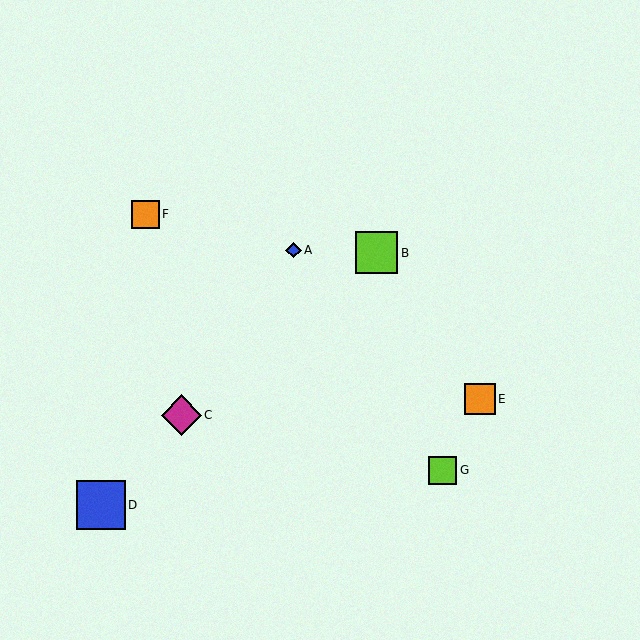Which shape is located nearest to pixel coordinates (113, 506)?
The blue square (labeled D) at (101, 505) is nearest to that location.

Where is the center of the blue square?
The center of the blue square is at (101, 505).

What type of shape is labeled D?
Shape D is a blue square.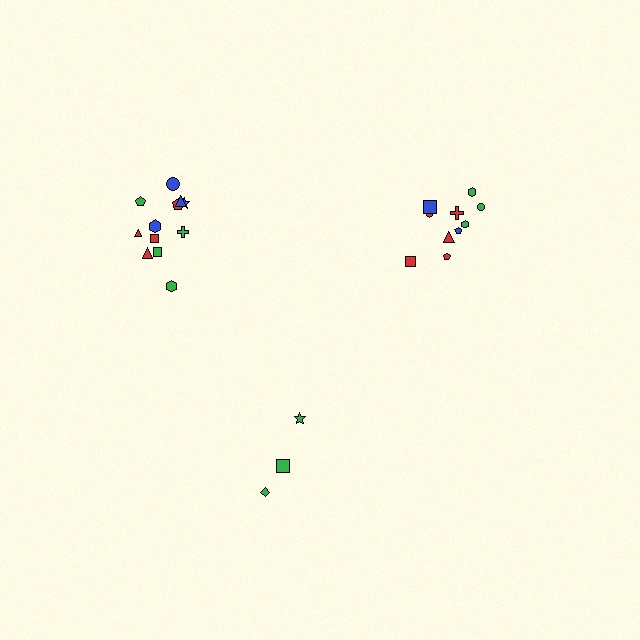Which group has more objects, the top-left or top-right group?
The top-left group.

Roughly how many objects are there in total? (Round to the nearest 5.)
Roughly 25 objects in total.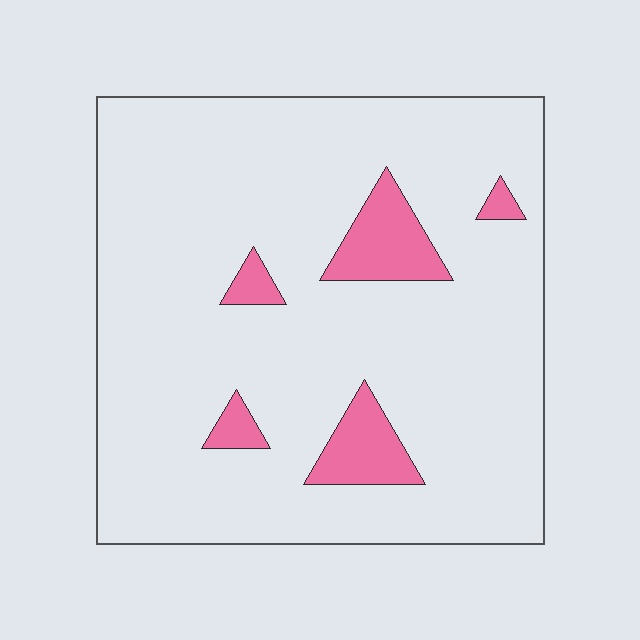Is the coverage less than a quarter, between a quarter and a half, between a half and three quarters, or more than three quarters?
Less than a quarter.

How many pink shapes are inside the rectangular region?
5.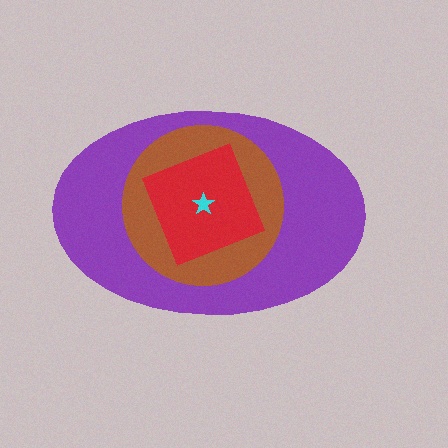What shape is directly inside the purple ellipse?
The brown circle.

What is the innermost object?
The cyan star.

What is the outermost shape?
The purple ellipse.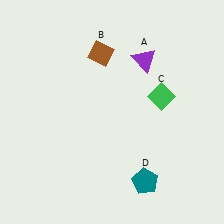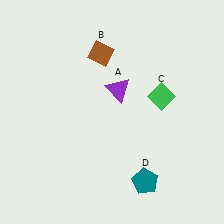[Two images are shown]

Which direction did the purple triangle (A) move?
The purple triangle (A) moved down.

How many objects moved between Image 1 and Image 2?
1 object moved between the two images.